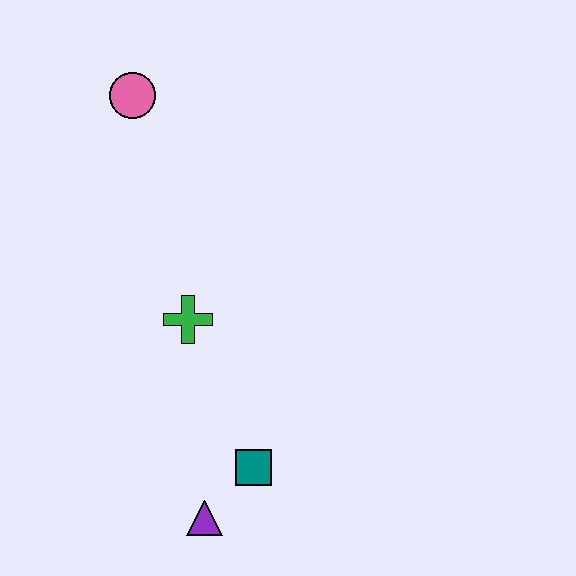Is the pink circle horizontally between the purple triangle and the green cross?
No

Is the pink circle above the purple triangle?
Yes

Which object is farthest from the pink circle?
The purple triangle is farthest from the pink circle.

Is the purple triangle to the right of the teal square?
No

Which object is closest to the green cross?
The teal square is closest to the green cross.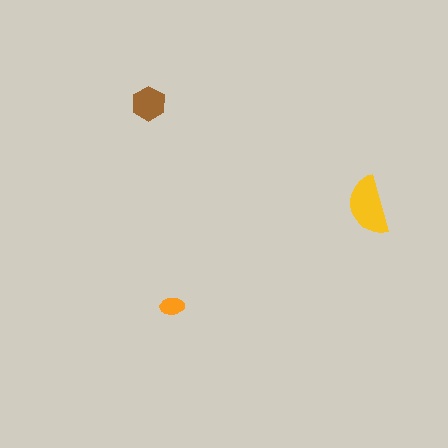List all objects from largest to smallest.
The yellow semicircle, the brown hexagon, the orange ellipse.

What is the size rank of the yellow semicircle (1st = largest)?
1st.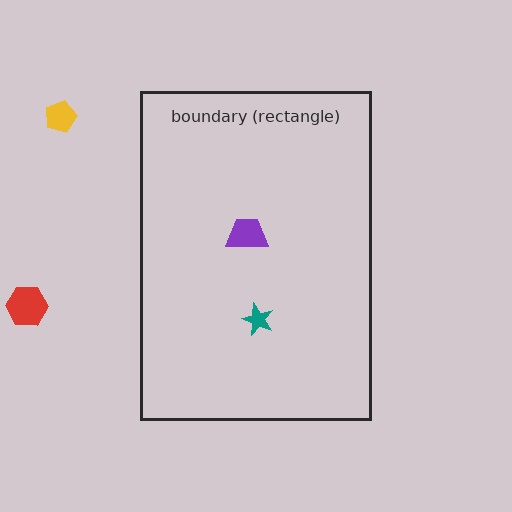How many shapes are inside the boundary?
2 inside, 2 outside.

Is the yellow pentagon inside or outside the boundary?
Outside.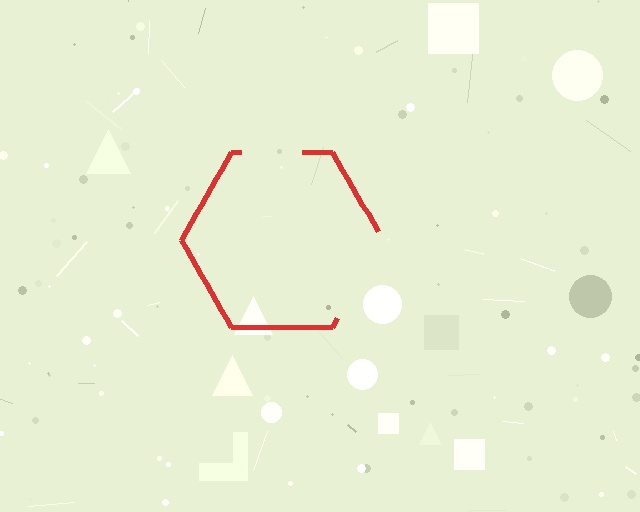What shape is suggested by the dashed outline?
The dashed outline suggests a hexagon.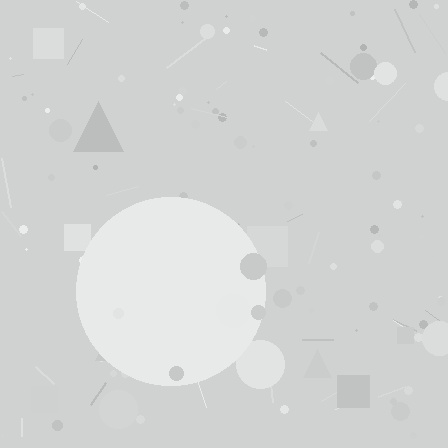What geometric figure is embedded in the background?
A circle is embedded in the background.